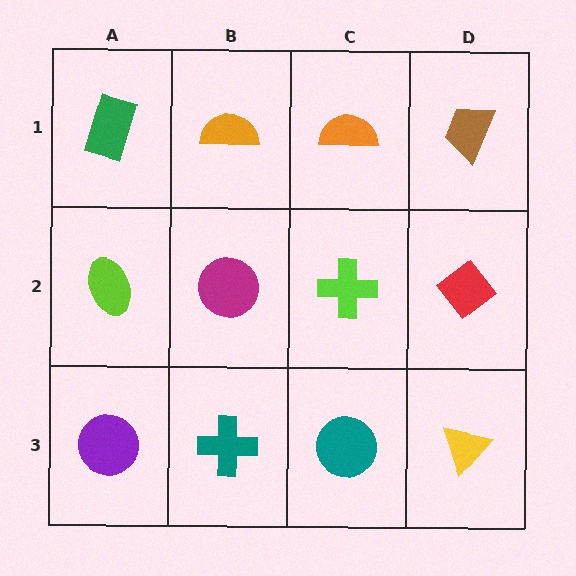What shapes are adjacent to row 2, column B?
An orange semicircle (row 1, column B), a teal cross (row 3, column B), a lime ellipse (row 2, column A), a lime cross (row 2, column C).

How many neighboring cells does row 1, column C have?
3.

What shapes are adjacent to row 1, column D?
A red diamond (row 2, column D), an orange semicircle (row 1, column C).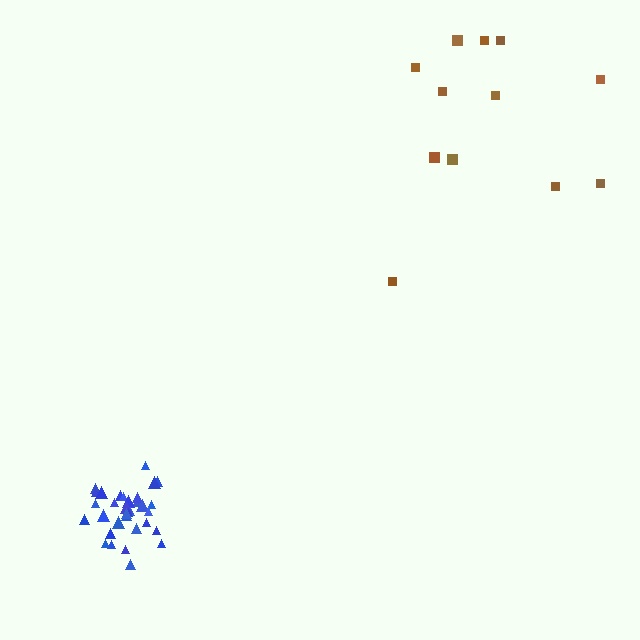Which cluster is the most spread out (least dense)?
Brown.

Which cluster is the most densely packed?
Blue.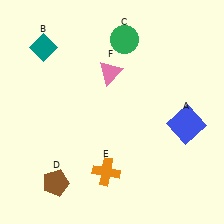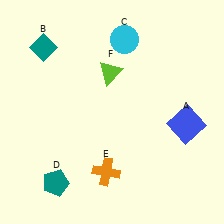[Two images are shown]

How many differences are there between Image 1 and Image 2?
There are 3 differences between the two images.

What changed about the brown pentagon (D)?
In Image 1, D is brown. In Image 2, it changed to teal.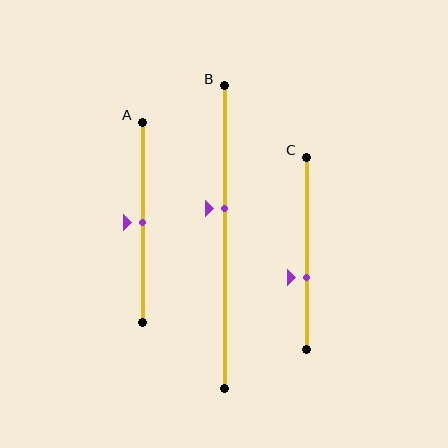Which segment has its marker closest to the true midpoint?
Segment A has its marker closest to the true midpoint.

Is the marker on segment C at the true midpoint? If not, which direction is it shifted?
No, the marker on segment C is shifted downward by about 13% of the segment length.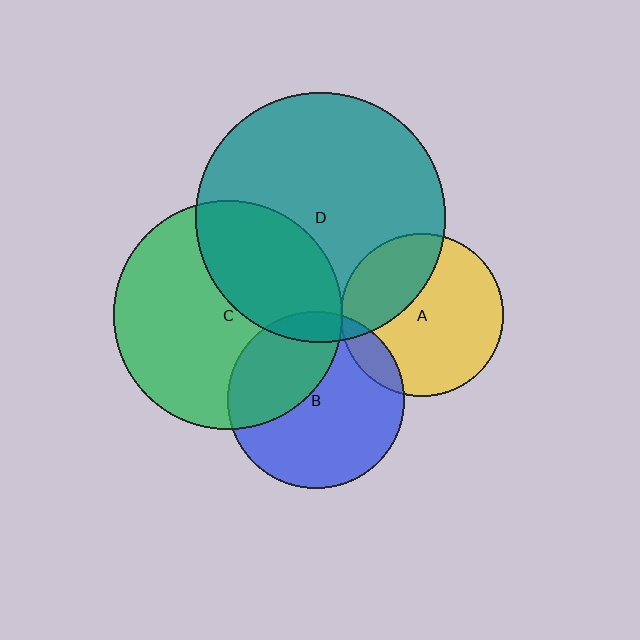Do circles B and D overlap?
Yes.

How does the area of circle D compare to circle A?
Approximately 2.4 times.